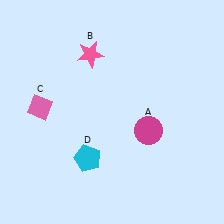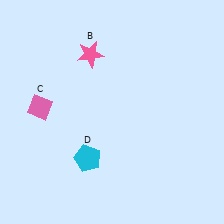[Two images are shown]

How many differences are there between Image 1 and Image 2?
There is 1 difference between the two images.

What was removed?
The magenta circle (A) was removed in Image 2.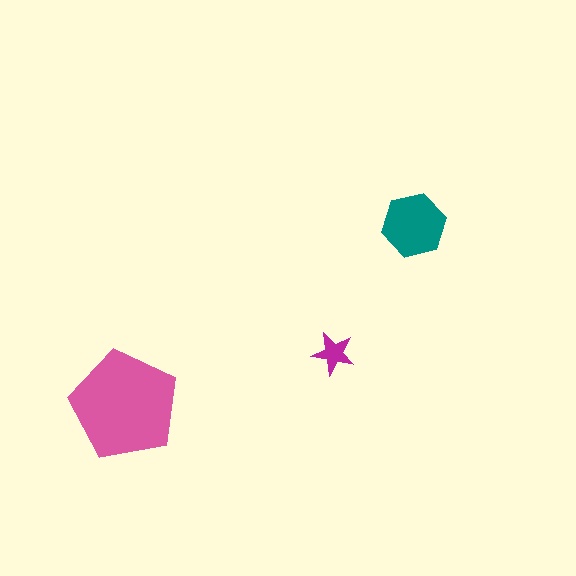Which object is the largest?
The pink pentagon.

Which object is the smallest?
The magenta star.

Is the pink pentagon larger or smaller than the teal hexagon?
Larger.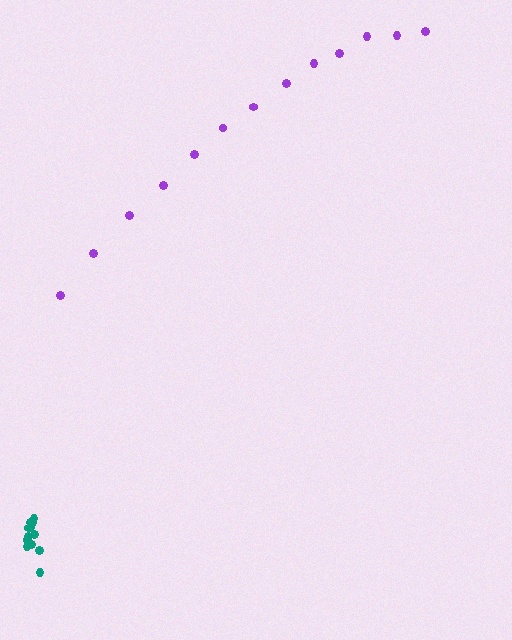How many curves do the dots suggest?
There are 2 distinct paths.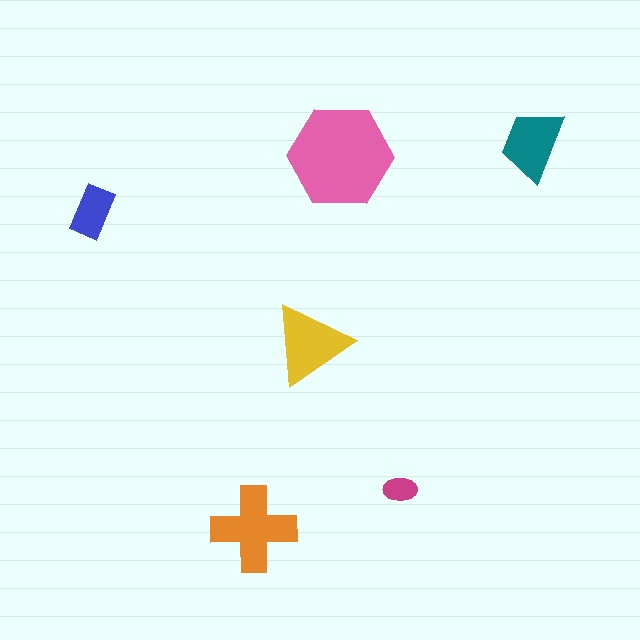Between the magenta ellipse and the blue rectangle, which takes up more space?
The blue rectangle.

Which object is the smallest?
The magenta ellipse.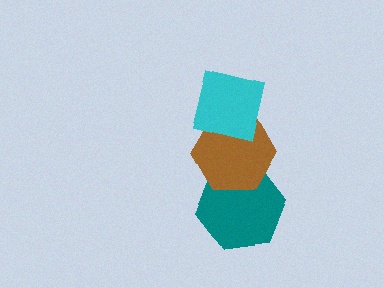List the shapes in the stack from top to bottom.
From top to bottom: the cyan square, the brown hexagon, the teal hexagon.